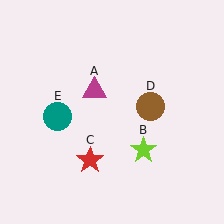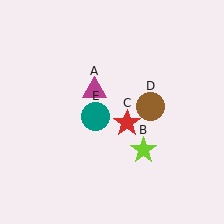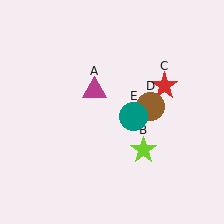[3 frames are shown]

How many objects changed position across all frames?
2 objects changed position: red star (object C), teal circle (object E).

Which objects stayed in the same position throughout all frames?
Magenta triangle (object A) and lime star (object B) and brown circle (object D) remained stationary.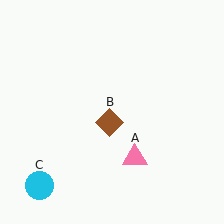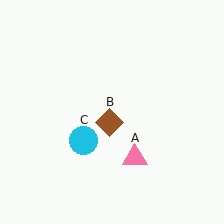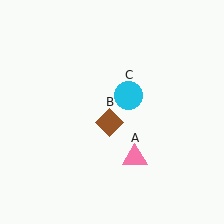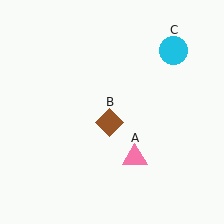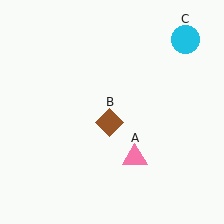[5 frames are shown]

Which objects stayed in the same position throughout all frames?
Pink triangle (object A) and brown diamond (object B) remained stationary.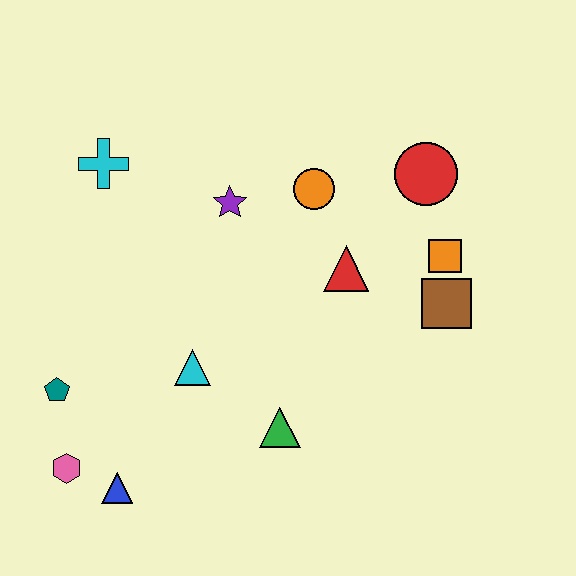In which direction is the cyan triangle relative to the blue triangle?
The cyan triangle is above the blue triangle.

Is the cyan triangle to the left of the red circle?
Yes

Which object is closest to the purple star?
The orange circle is closest to the purple star.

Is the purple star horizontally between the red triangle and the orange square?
No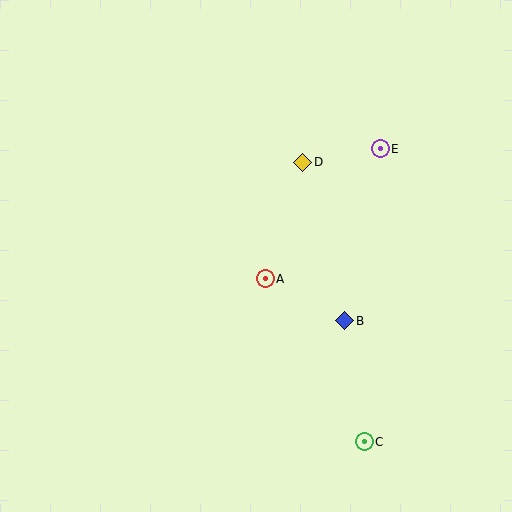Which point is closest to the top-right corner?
Point E is closest to the top-right corner.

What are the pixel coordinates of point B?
Point B is at (345, 321).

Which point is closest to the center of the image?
Point A at (265, 279) is closest to the center.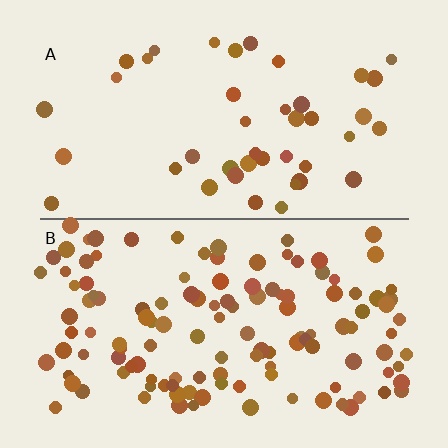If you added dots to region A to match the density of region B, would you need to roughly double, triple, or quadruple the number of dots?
Approximately triple.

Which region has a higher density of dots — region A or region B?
B (the bottom).